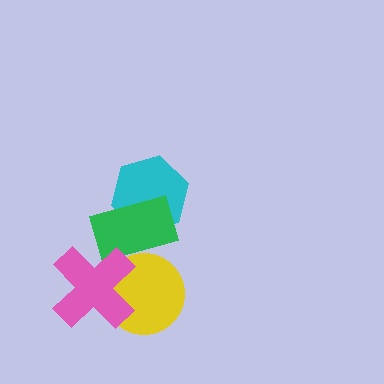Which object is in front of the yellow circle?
The pink cross is in front of the yellow circle.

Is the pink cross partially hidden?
No, no other shape covers it.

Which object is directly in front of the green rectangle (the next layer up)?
The yellow circle is directly in front of the green rectangle.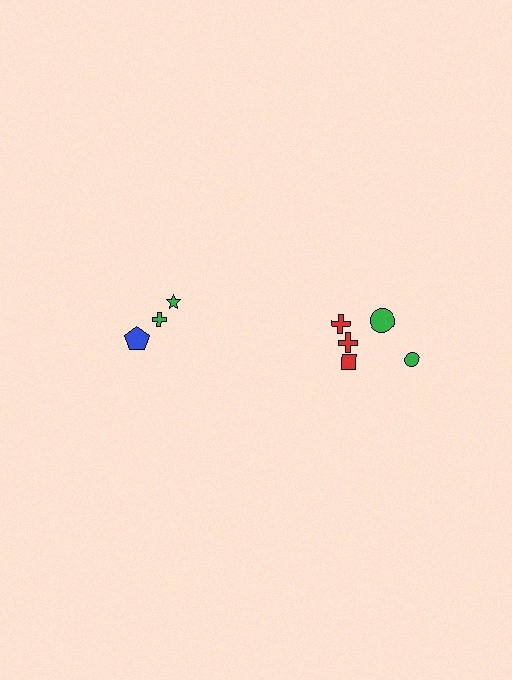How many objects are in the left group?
There are 3 objects.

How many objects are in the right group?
There are 5 objects.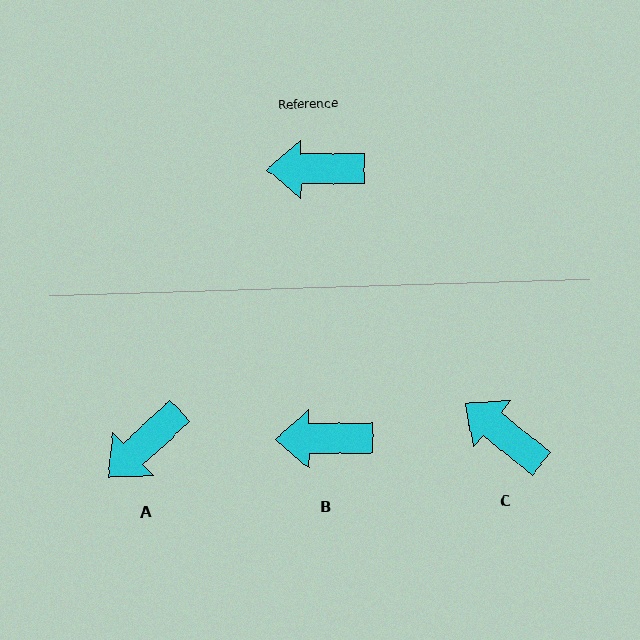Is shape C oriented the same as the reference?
No, it is off by about 39 degrees.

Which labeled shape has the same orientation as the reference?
B.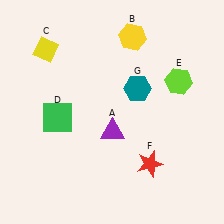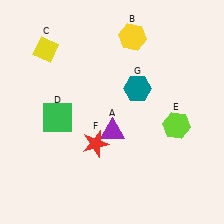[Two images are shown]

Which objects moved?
The objects that moved are: the lime hexagon (E), the red star (F).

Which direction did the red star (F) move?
The red star (F) moved left.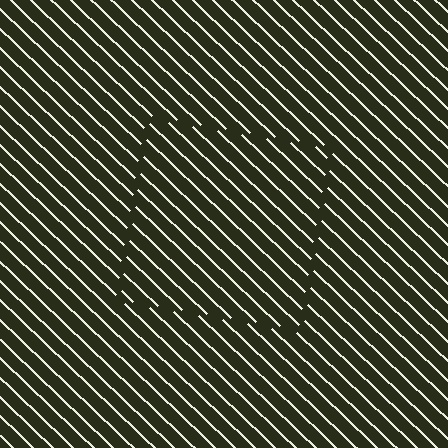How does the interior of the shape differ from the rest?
The interior of the shape contains the same grating, shifted by half a period — the contour is defined by the phase discontinuity where line-ends from the inner and outer gratings abut.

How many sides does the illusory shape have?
4 sides — the line-ends trace a square.